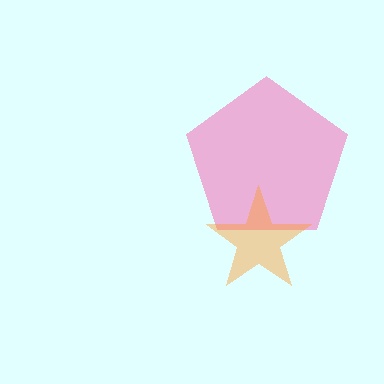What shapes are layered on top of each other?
The layered shapes are: a pink pentagon, an orange star.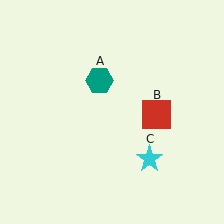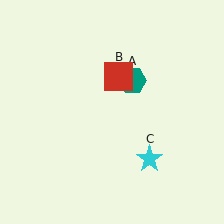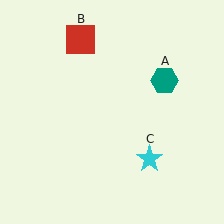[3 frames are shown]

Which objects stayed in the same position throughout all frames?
Cyan star (object C) remained stationary.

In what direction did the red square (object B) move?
The red square (object B) moved up and to the left.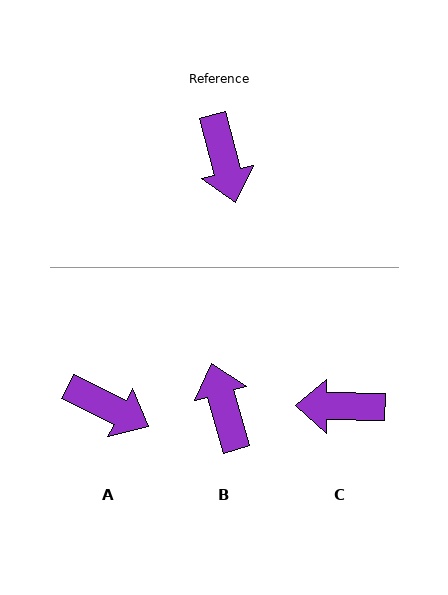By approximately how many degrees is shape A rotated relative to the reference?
Approximately 49 degrees counter-clockwise.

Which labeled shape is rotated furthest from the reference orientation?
B, about 178 degrees away.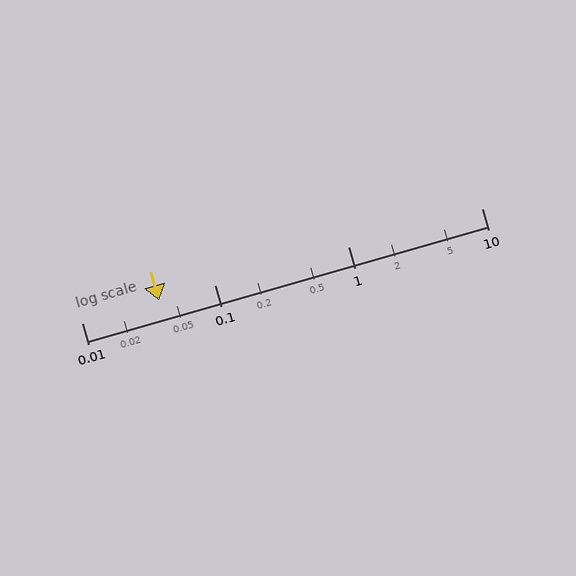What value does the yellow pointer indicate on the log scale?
The pointer indicates approximately 0.038.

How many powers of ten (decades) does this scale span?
The scale spans 3 decades, from 0.01 to 10.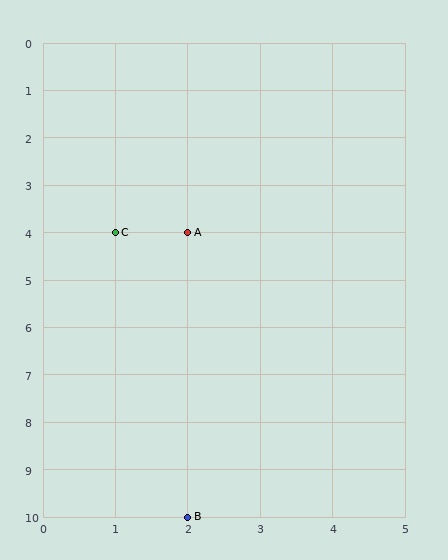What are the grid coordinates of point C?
Point C is at grid coordinates (1, 4).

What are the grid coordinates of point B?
Point B is at grid coordinates (2, 10).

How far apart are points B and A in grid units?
Points B and A are 6 rows apart.